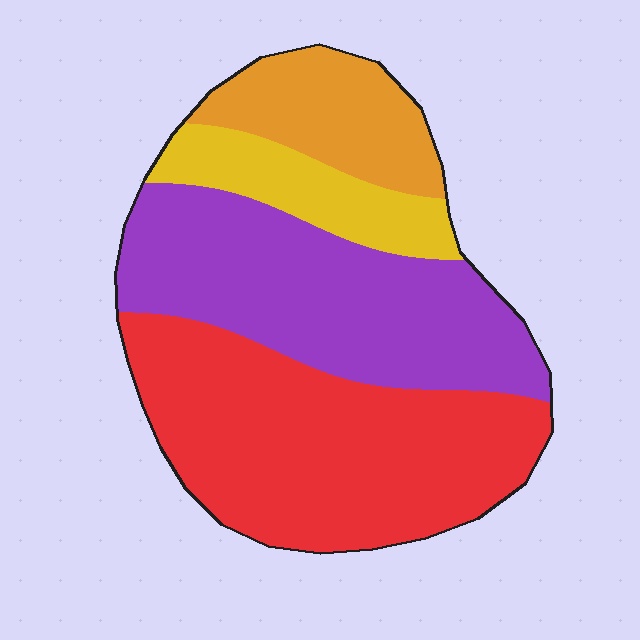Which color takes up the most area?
Red, at roughly 40%.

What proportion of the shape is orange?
Orange takes up about one eighth (1/8) of the shape.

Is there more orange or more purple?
Purple.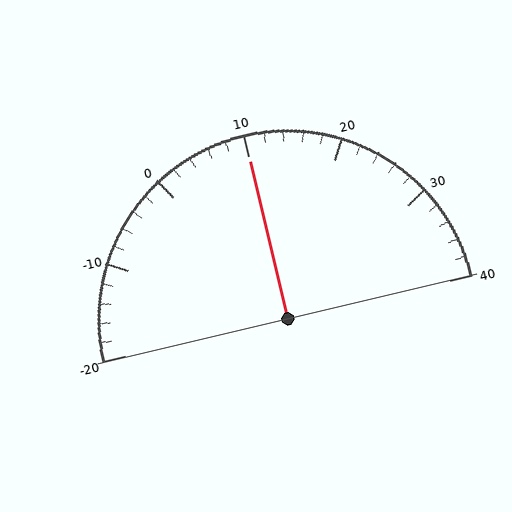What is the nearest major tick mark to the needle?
The nearest major tick mark is 10.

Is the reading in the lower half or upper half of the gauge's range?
The reading is in the upper half of the range (-20 to 40).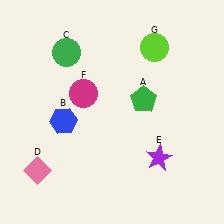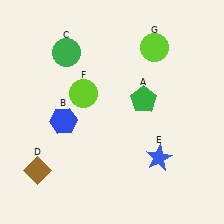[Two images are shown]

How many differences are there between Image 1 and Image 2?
There are 3 differences between the two images.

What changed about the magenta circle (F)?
In Image 1, F is magenta. In Image 2, it changed to lime.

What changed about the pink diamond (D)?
In Image 1, D is pink. In Image 2, it changed to brown.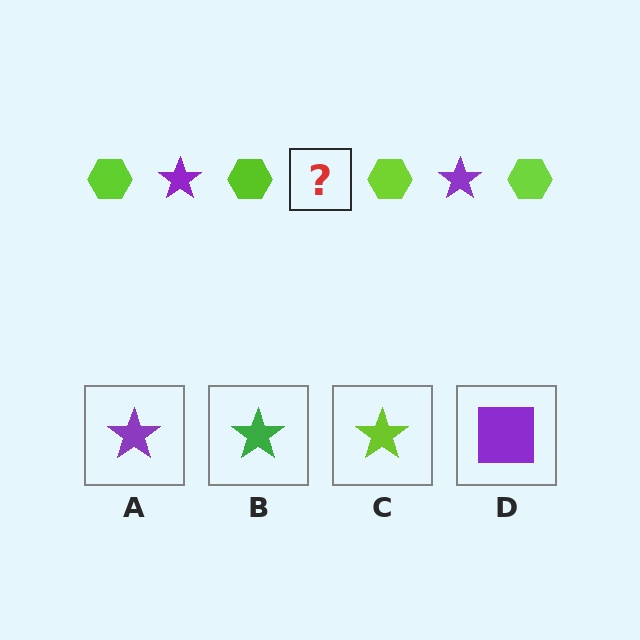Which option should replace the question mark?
Option A.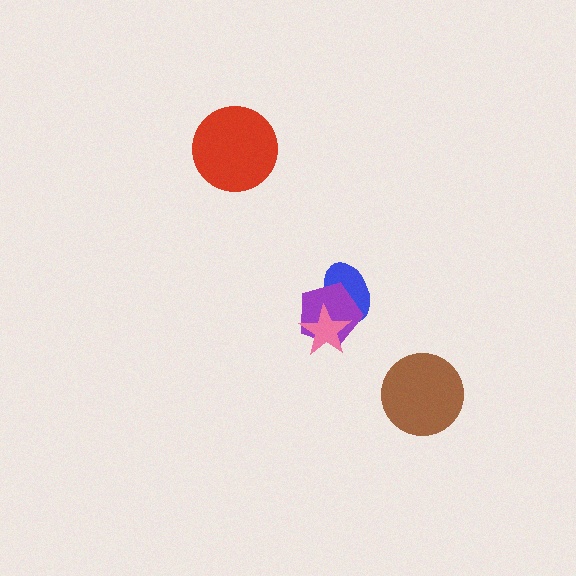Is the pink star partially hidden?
No, no other shape covers it.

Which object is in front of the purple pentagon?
The pink star is in front of the purple pentagon.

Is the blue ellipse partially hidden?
Yes, it is partially covered by another shape.